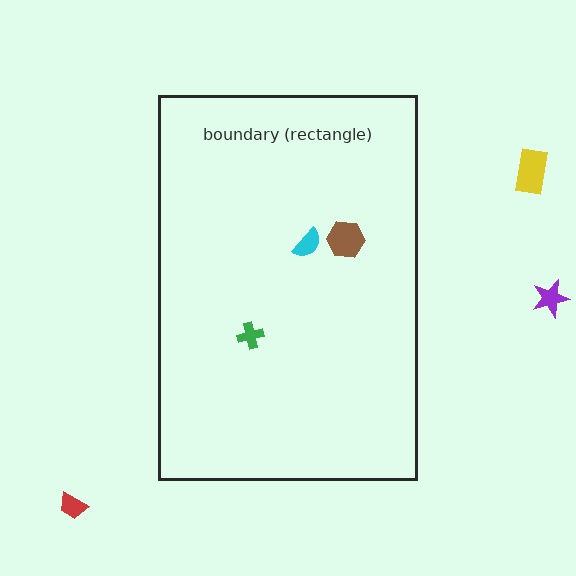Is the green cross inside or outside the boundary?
Inside.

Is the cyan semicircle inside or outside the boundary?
Inside.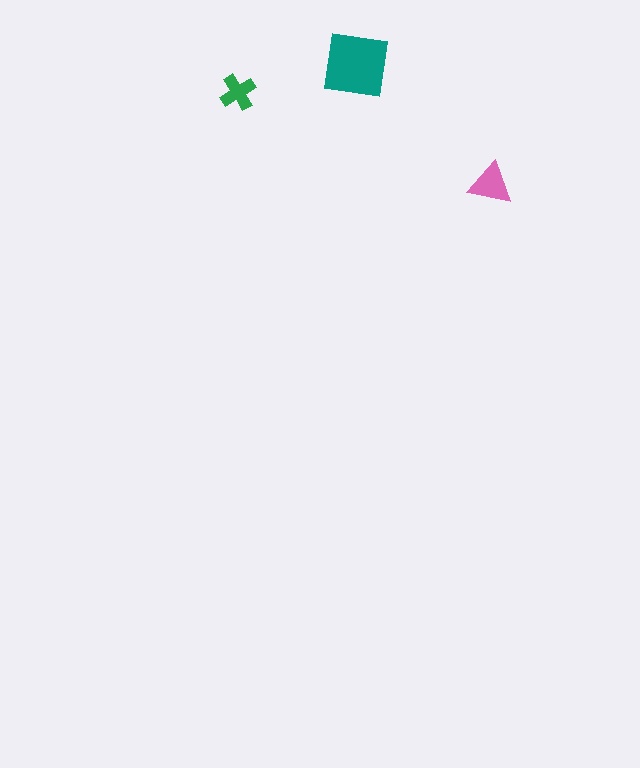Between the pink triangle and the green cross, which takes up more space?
The pink triangle.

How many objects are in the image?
There are 3 objects in the image.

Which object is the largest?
The teal square.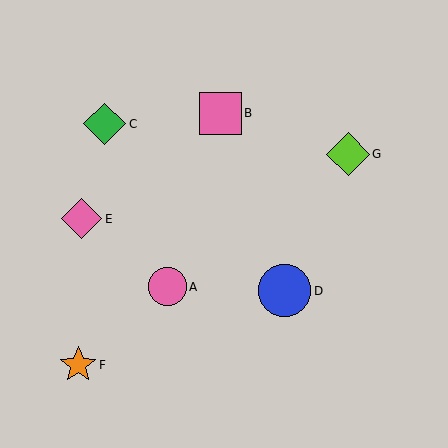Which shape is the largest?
The blue circle (labeled D) is the largest.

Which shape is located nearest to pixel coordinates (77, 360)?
The orange star (labeled F) at (78, 365) is nearest to that location.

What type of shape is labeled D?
Shape D is a blue circle.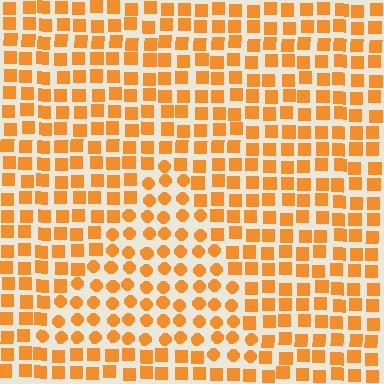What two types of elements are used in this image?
The image uses circles inside the triangle region and squares outside it.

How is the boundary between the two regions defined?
The boundary is defined by a change in element shape: circles inside vs. squares outside. All elements share the same color and spacing.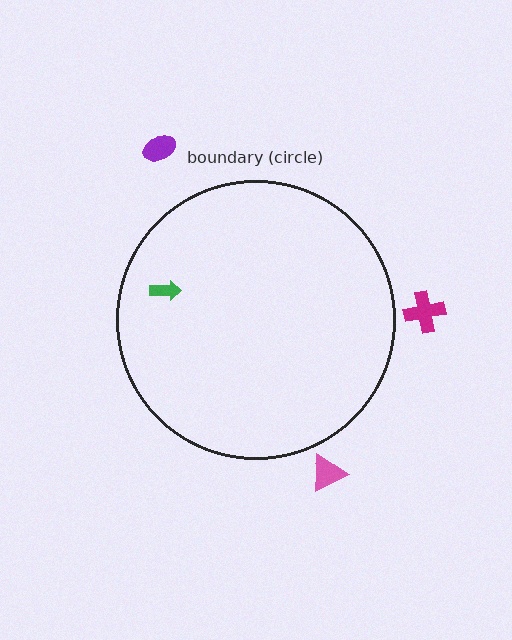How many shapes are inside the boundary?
1 inside, 3 outside.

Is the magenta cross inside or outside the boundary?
Outside.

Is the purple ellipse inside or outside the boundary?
Outside.